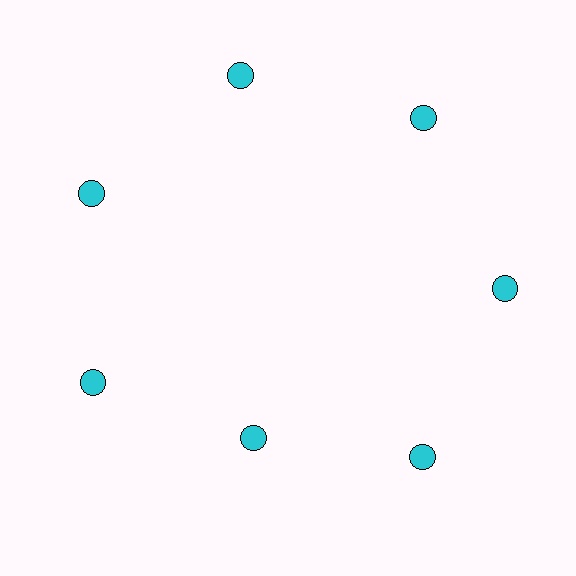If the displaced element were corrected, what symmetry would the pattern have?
It would have 7-fold rotational symmetry — the pattern would map onto itself every 51 degrees.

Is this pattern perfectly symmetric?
No. The 7 cyan circles are arranged in a ring, but one element near the 6 o'clock position is pulled inward toward the center, breaking the 7-fold rotational symmetry.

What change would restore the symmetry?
The symmetry would be restored by moving it outward, back onto the ring so that all 7 circles sit at equal angles and equal distance from the center.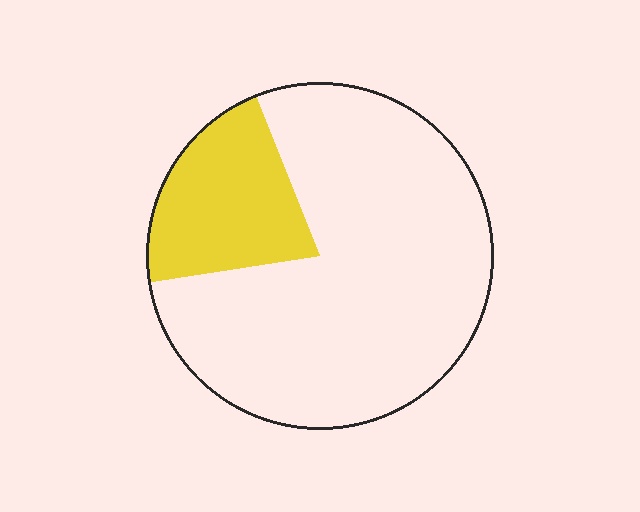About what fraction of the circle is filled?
About one fifth (1/5).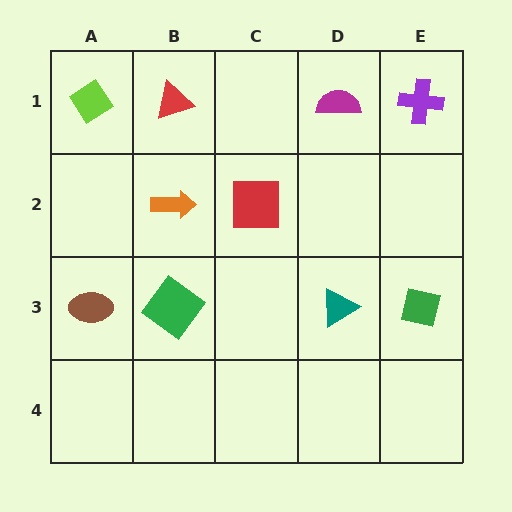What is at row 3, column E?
A green square.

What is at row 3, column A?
A brown ellipse.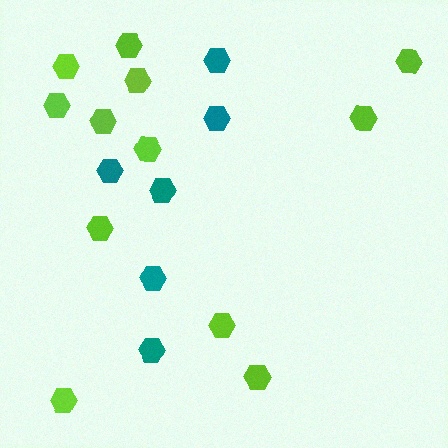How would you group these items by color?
There are 2 groups: one group of teal hexagons (6) and one group of lime hexagons (12).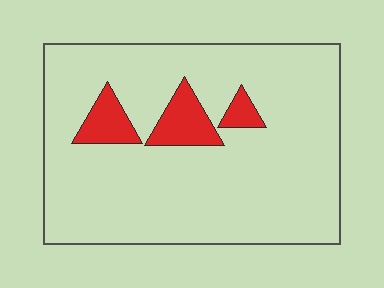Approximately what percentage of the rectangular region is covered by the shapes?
Approximately 10%.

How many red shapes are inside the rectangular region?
3.